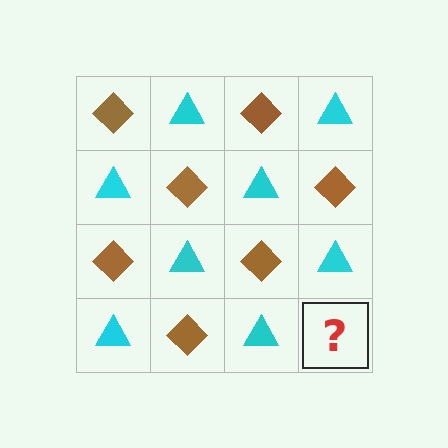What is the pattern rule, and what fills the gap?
The rule is that it alternates brown diamond and cyan triangle in a checkerboard pattern. The gap should be filled with a brown diamond.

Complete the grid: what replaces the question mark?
The question mark should be replaced with a brown diamond.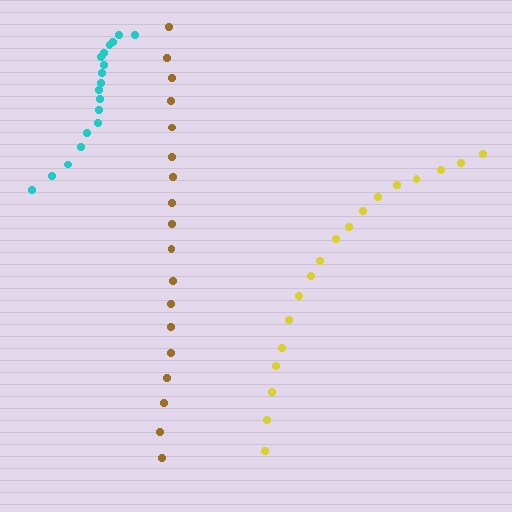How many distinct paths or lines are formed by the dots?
There are 3 distinct paths.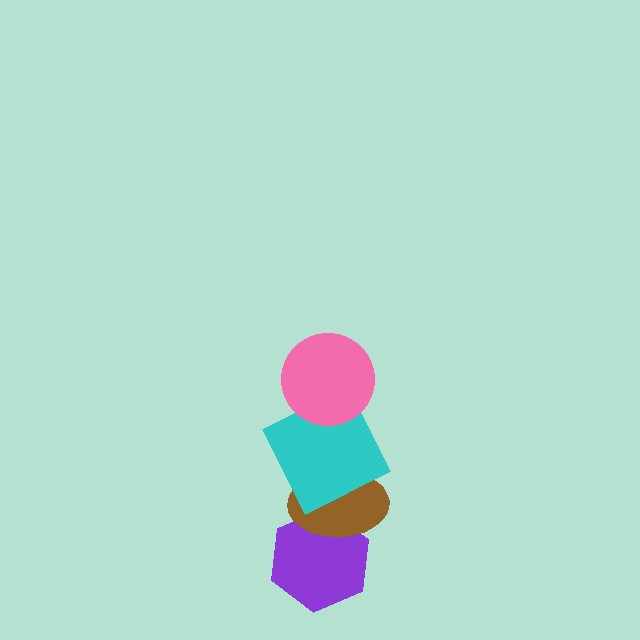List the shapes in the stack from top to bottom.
From top to bottom: the pink circle, the cyan square, the brown ellipse, the purple hexagon.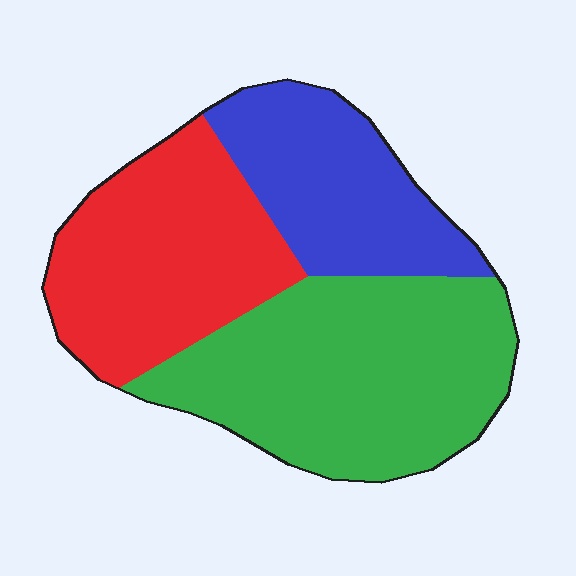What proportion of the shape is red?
Red covers roughly 30% of the shape.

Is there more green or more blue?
Green.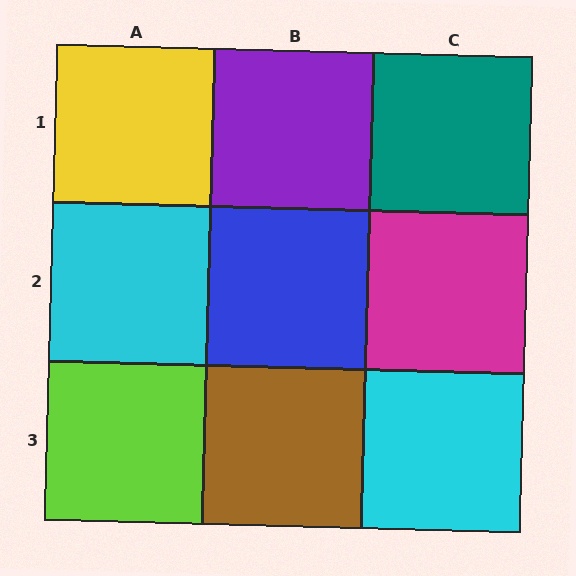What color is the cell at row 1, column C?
Teal.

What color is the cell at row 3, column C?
Cyan.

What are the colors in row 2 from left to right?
Cyan, blue, magenta.